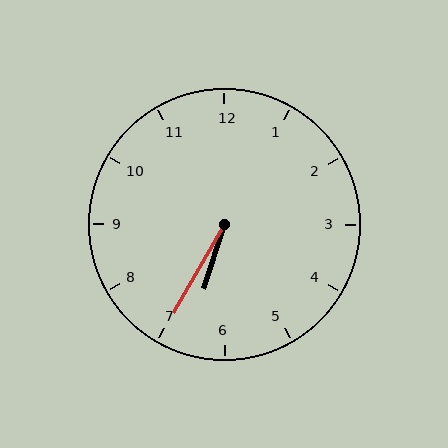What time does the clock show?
6:35.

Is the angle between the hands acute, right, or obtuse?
It is acute.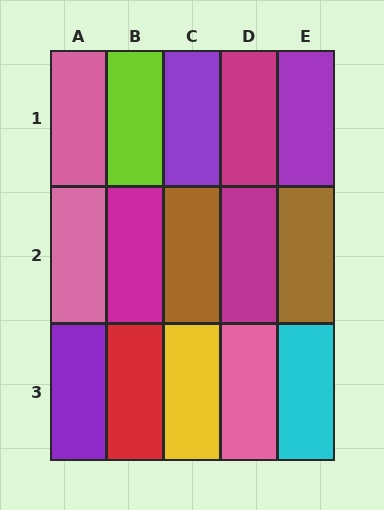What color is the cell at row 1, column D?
Magenta.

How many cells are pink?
3 cells are pink.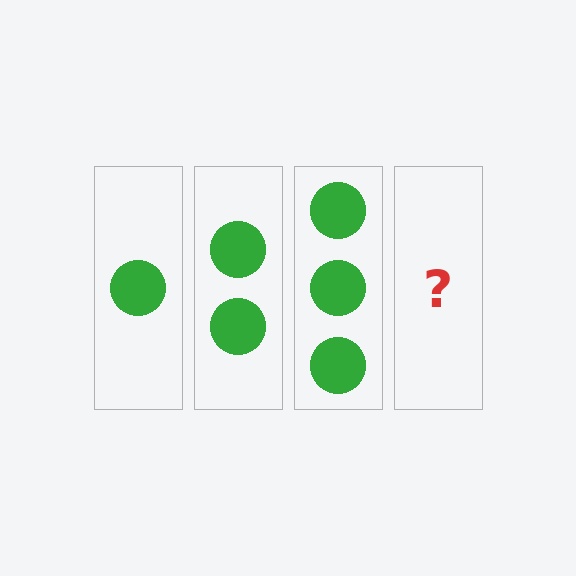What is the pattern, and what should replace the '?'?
The pattern is that each step adds one more circle. The '?' should be 4 circles.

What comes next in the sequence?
The next element should be 4 circles.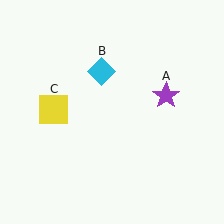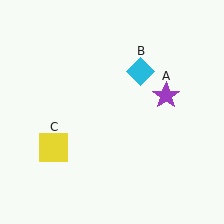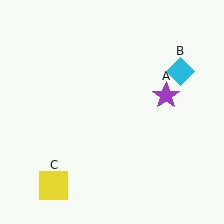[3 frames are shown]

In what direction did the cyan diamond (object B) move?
The cyan diamond (object B) moved right.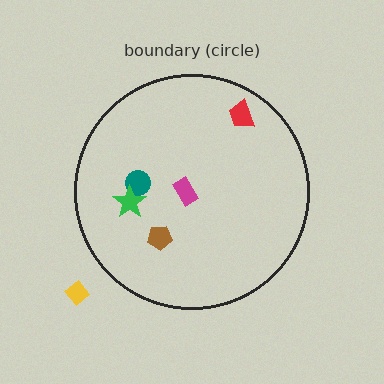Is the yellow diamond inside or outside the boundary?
Outside.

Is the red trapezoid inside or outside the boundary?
Inside.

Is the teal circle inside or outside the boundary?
Inside.